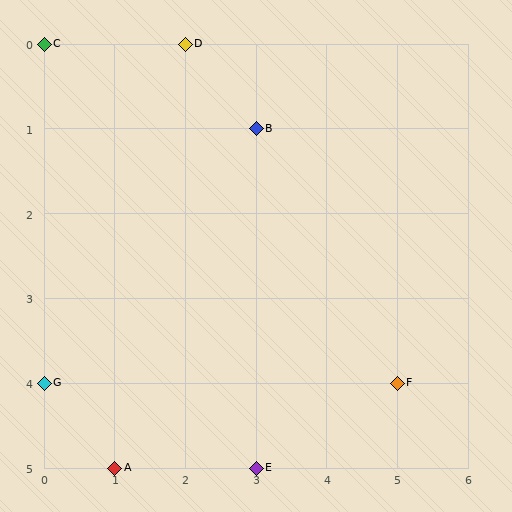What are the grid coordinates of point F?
Point F is at grid coordinates (5, 4).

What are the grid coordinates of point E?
Point E is at grid coordinates (3, 5).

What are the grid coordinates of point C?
Point C is at grid coordinates (0, 0).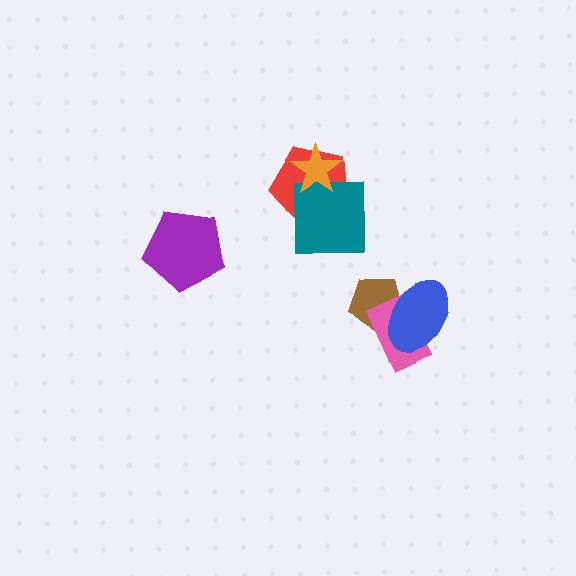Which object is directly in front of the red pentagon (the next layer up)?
The teal square is directly in front of the red pentagon.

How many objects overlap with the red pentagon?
2 objects overlap with the red pentagon.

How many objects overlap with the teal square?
2 objects overlap with the teal square.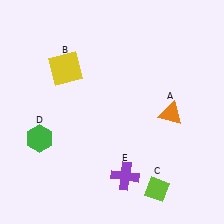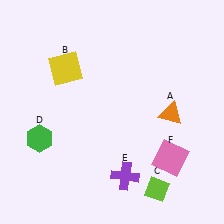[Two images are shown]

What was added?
A pink square (F) was added in Image 2.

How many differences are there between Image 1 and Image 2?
There is 1 difference between the two images.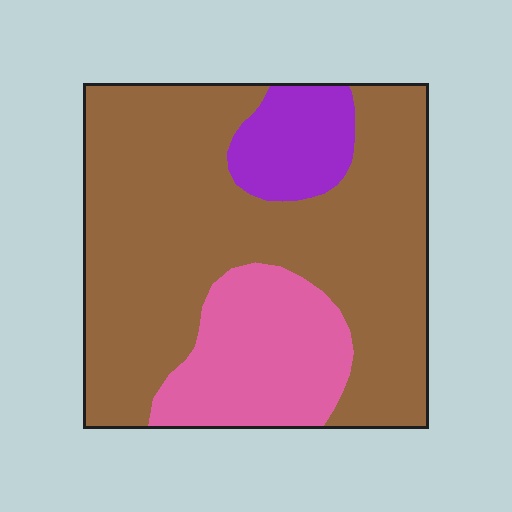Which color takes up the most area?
Brown, at roughly 70%.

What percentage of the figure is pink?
Pink takes up between a sixth and a third of the figure.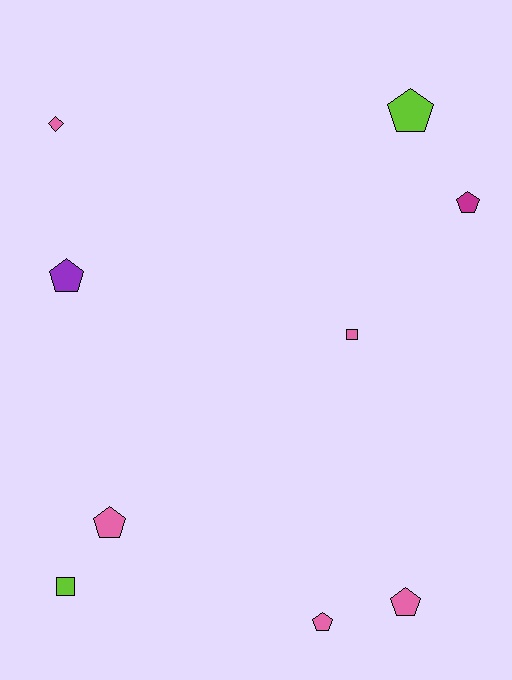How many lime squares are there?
There is 1 lime square.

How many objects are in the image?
There are 9 objects.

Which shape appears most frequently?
Pentagon, with 6 objects.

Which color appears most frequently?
Pink, with 5 objects.